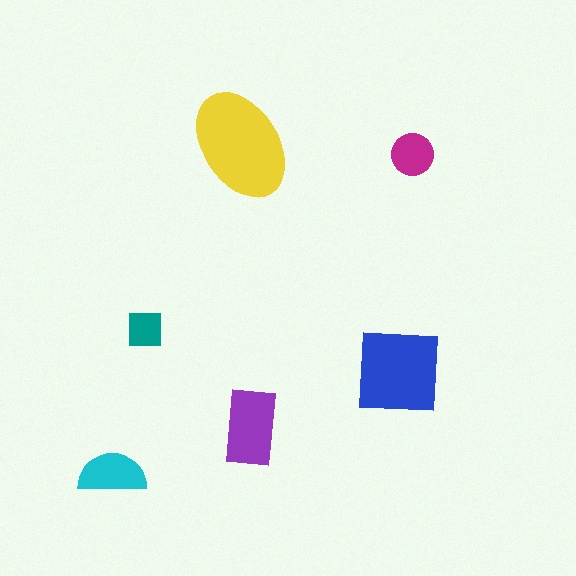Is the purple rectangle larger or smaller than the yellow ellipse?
Smaller.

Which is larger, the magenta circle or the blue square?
The blue square.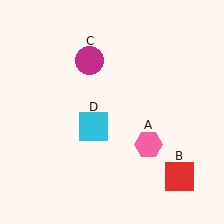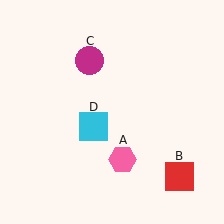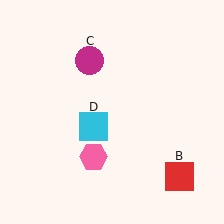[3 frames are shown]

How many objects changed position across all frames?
1 object changed position: pink hexagon (object A).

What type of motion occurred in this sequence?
The pink hexagon (object A) rotated clockwise around the center of the scene.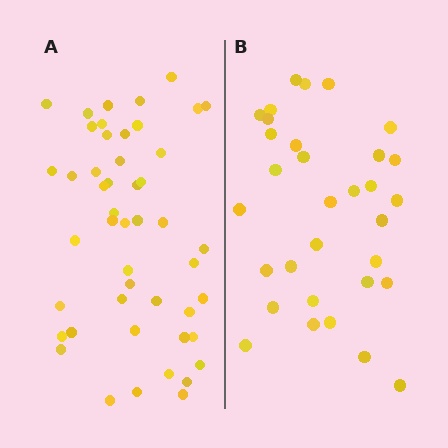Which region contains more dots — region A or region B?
Region A (the left region) has more dots.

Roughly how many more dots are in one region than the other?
Region A has approximately 15 more dots than region B.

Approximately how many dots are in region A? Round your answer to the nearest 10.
About 50 dots. (The exact count is 48, which rounds to 50.)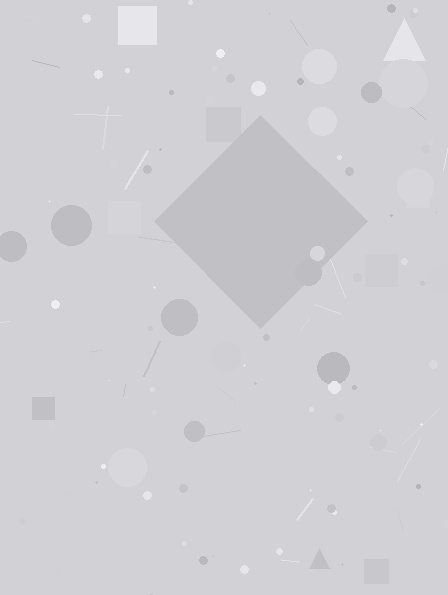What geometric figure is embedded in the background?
A diamond is embedded in the background.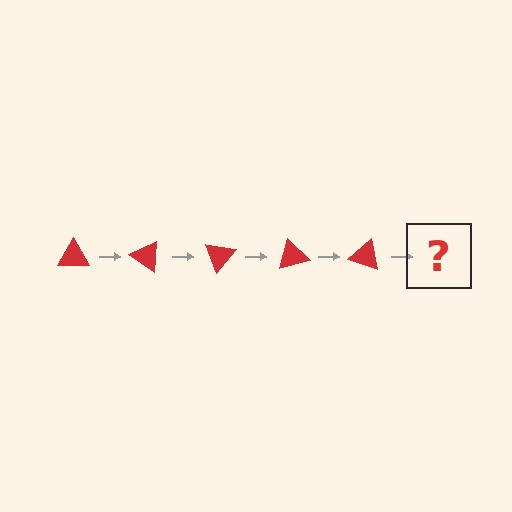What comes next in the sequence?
The next element should be a red triangle rotated 175 degrees.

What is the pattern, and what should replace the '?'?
The pattern is that the triangle rotates 35 degrees each step. The '?' should be a red triangle rotated 175 degrees.